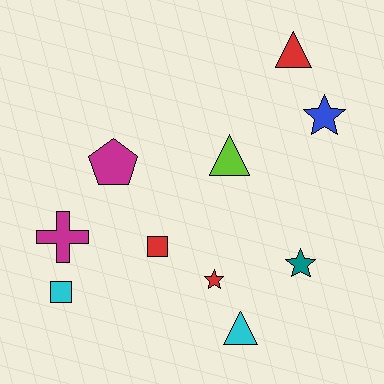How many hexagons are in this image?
There are no hexagons.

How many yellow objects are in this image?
There are no yellow objects.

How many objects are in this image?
There are 10 objects.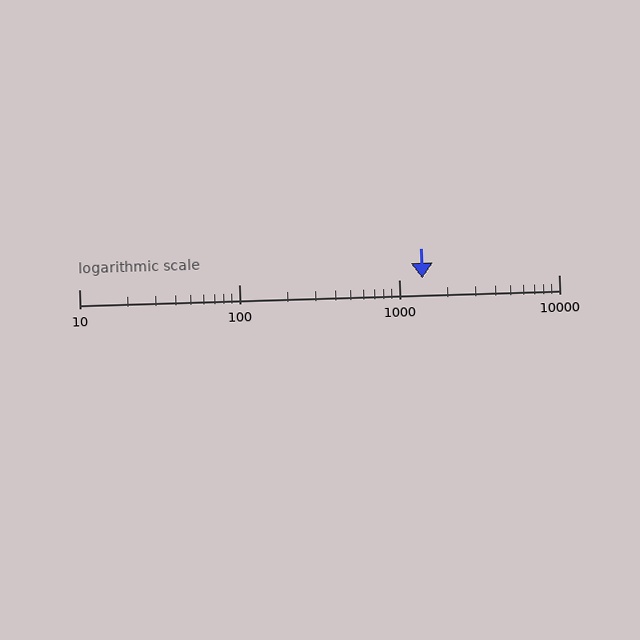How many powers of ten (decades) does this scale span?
The scale spans 3 decades, from 10 to 10000.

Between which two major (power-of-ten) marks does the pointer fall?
The pointer is between 1000 and 10000.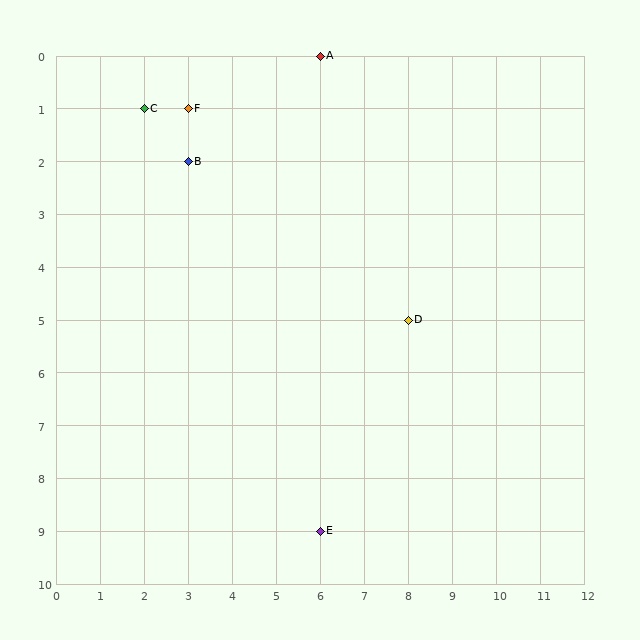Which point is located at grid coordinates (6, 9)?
Point E is at (6, 9).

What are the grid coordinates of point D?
Point D is at grid coordinates (8, 5).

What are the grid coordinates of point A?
Point A is at grid coordinates (6, 0).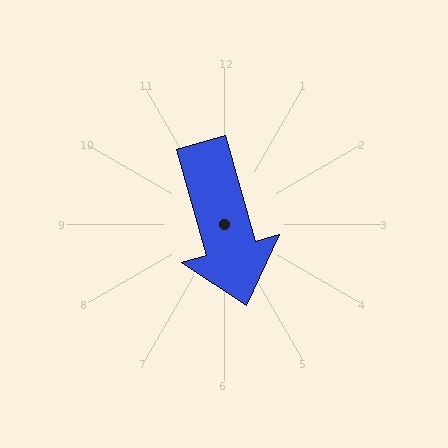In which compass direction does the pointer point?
South.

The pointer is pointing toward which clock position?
Roughly 5 o'clock.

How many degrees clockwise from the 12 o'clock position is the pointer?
Approximately 164 degrees.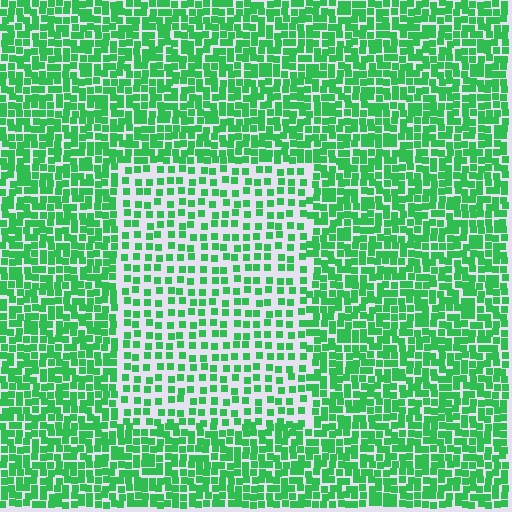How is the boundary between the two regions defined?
The boundary is defined by a change in element density (approximately 2.0x ratio). All elements are the same color, size, and shape.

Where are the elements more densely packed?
The elements are more densely packed outside the rectangle boundary.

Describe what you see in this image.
The image contains small green elements arranged at two different densities. A rectangle-shaped region is visible where the elements are less densely packed than the surrounding area.